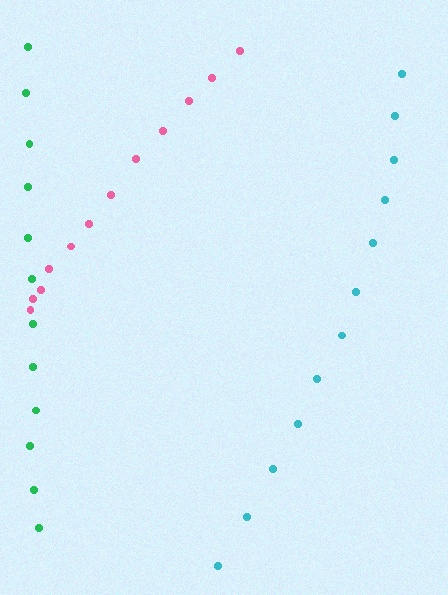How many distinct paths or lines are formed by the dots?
There are 3 distinct paths.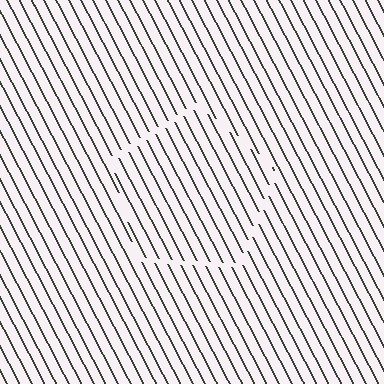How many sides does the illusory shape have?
5 sides — the line-ends trace a pentagon.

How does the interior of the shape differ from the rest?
The interior of the shape contains the same grating, shifted by half a period — the contour is defined by the phase discontinuity where line-ends from the inner and outer gratings abut.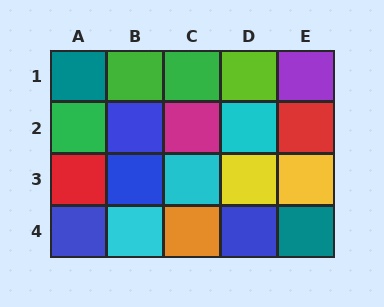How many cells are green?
3 cells are green.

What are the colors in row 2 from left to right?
Green, blue, magenta, cyan, red.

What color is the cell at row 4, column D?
Blue.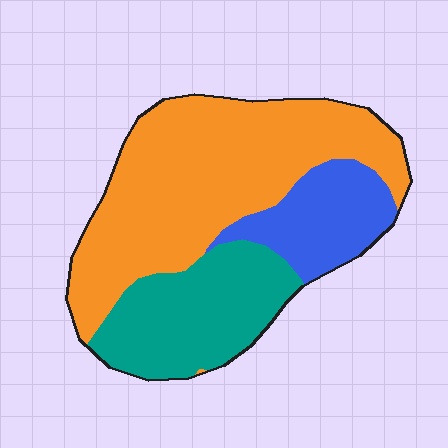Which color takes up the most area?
Orange, at roughly 55%.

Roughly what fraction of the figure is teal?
Teal covers around 25% of the figure.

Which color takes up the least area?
Blue, at roughly 20%.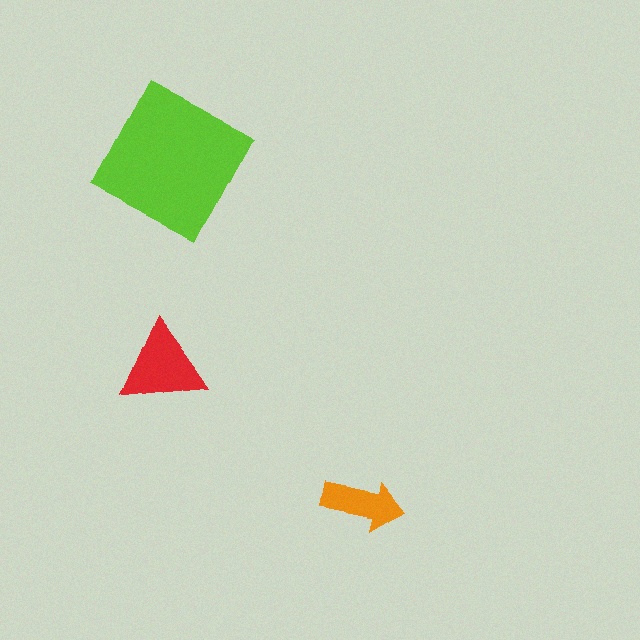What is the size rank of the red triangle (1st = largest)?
2nd.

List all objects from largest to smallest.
The lime square, the red triangle, the orange arrow.